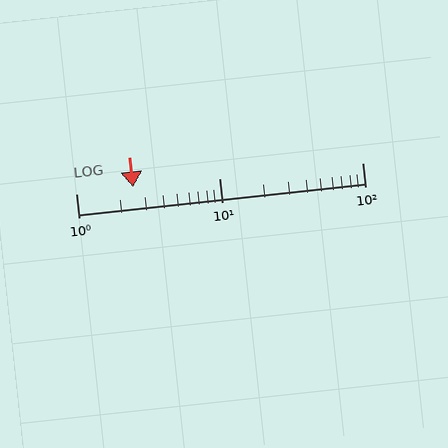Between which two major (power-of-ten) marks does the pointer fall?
The pointer is between 1 and 10.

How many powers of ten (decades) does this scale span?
The scale spans 2 decades, from 1 to 100.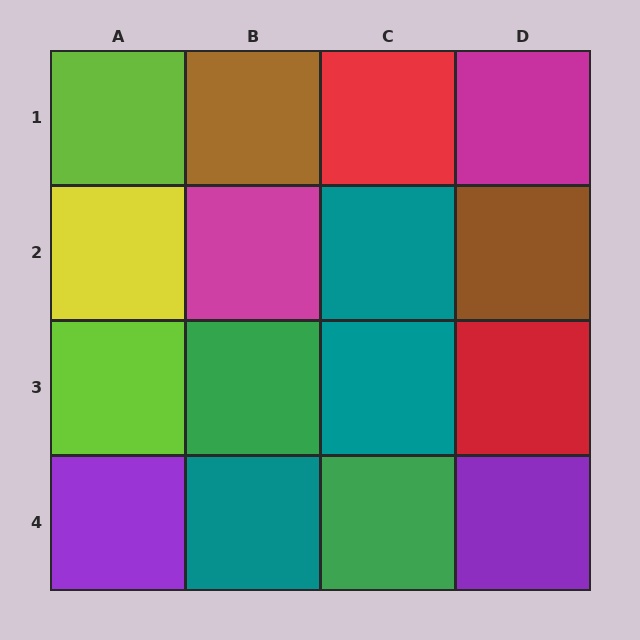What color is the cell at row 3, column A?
Lime.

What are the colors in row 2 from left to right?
Yellow, magenta, teal, brown.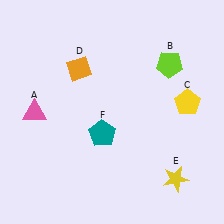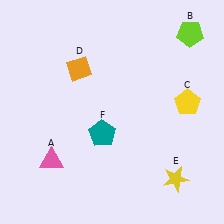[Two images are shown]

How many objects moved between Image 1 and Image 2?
2 objects moved between the two images.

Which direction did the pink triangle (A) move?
The pink triangle (A) moved down.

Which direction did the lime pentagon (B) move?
The lime pentagon (B) moved up.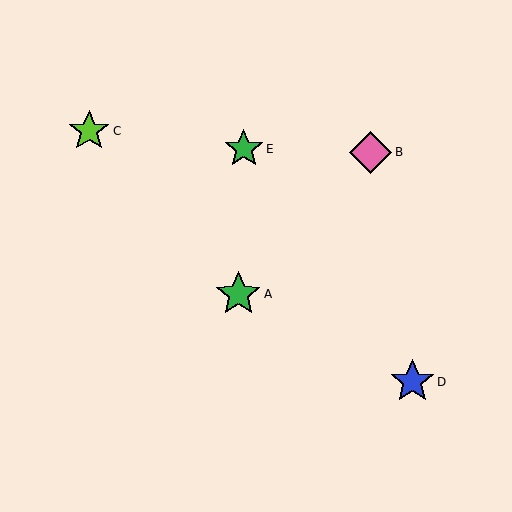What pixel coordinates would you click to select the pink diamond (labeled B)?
Click at (371, 152) to select the pink diamond B.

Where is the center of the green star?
The center of the green star is at (244, 149).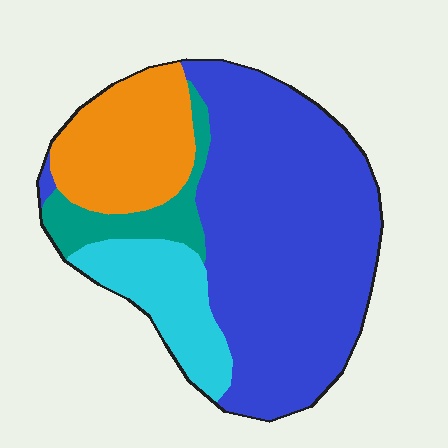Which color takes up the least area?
Teal, at roughly 10%.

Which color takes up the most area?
Blue, at roughly 60%.